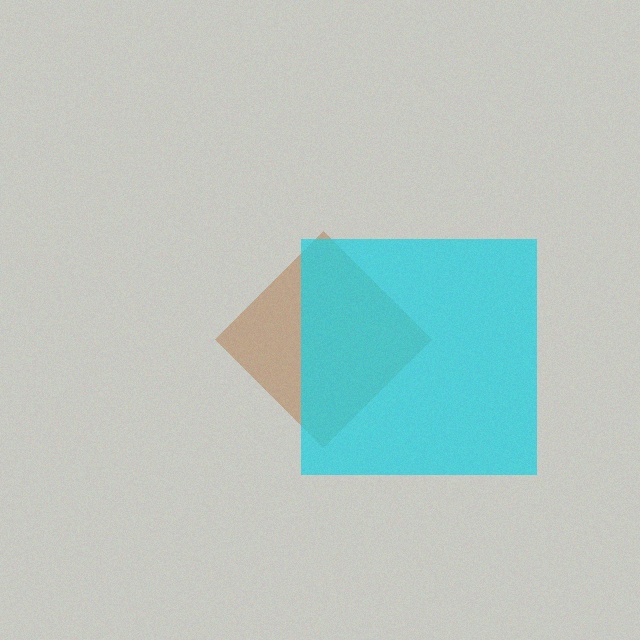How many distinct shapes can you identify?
There are 2 distinct shapes: a brown diamond, a cyan square.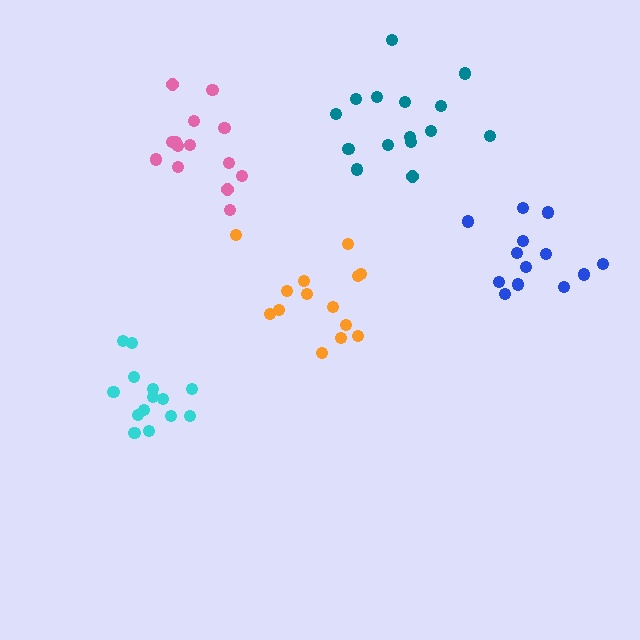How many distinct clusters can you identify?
There are 5 distinct clusters.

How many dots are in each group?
Group 1: 15 dots, Group 2: 14 dots, Group 3: 13 dots, Group 4: 14 dots, Group 5: 15 dots (71 total).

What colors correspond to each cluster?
The clusters are colored: teal, cyan, blue, orange, pink.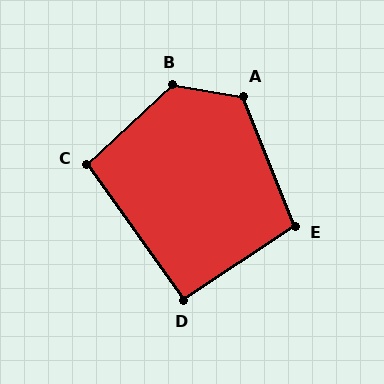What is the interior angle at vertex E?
Approximately 102 degrees (obtuse).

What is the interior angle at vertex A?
Approximately 121 degrees (obtuse).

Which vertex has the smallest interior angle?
D, at approximately 92 degrees.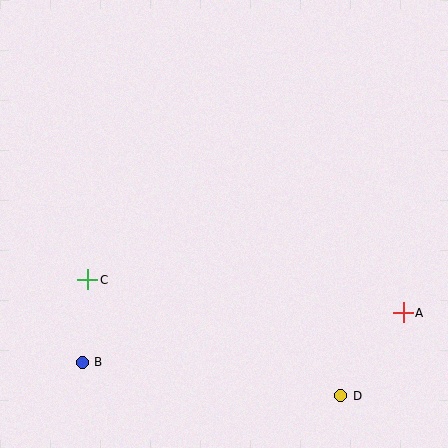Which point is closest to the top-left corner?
Point C is closest to the top-left corner.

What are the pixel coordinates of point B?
Point B is at (82, 362).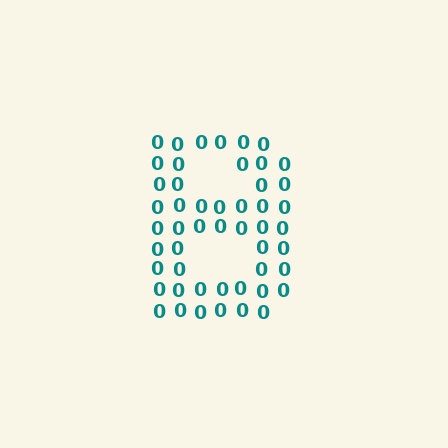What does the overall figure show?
The overall figure shows the letter B.